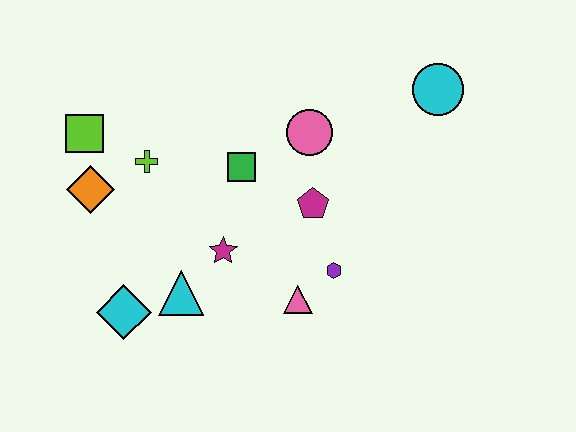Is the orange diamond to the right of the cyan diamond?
No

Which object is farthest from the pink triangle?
The lime square is farthest from the pink triangle.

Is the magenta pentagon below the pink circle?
Yes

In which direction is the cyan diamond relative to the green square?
The cyan diamond is below the green square.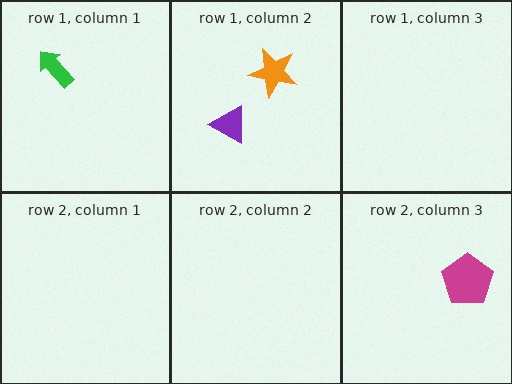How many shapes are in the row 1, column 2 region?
2.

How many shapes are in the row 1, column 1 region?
1.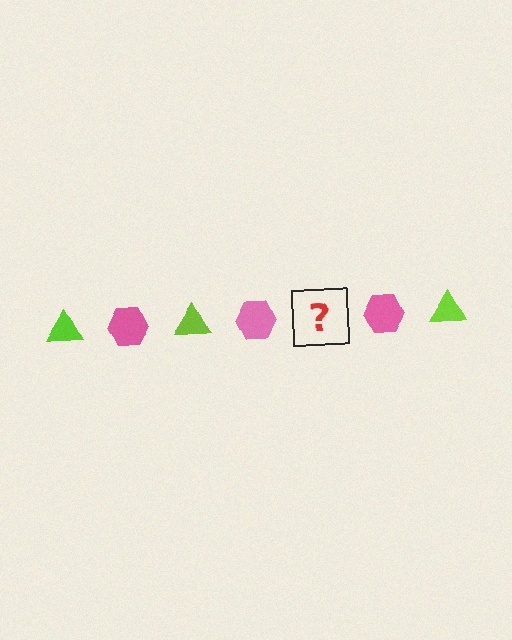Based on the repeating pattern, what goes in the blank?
The blank should be a lime triangle.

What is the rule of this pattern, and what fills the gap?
The rule is that the pattern alternates between lime triangle and pink hexagon. The gap should be filled with a lime triangle.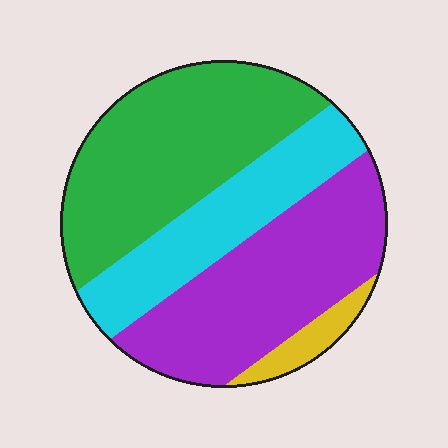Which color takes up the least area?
Yellow, at roughly 5%.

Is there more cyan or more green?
Green.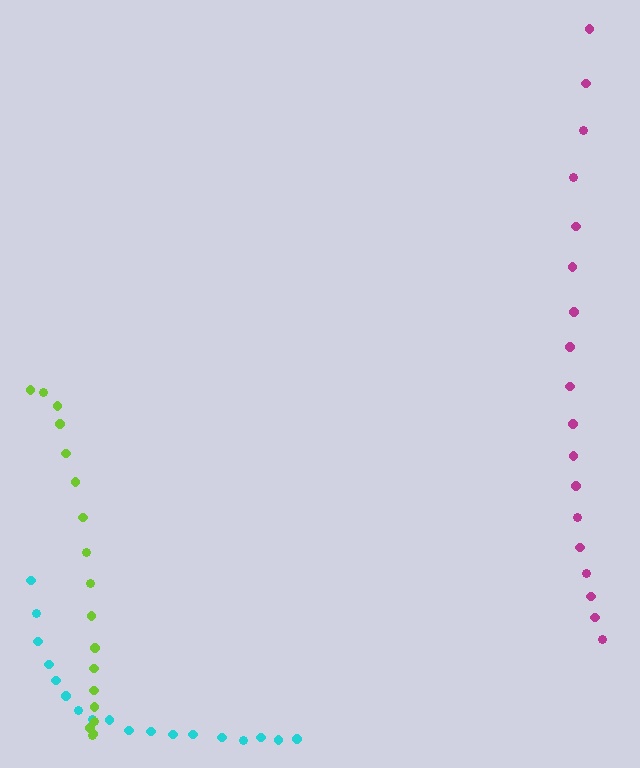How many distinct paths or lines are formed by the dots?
There are 3 distinct paths.